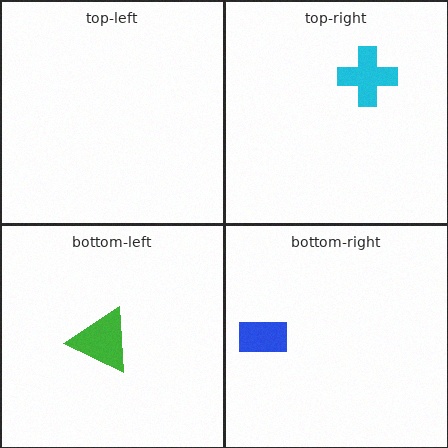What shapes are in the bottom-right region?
The blue rectangle.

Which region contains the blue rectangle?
The bottom-right region.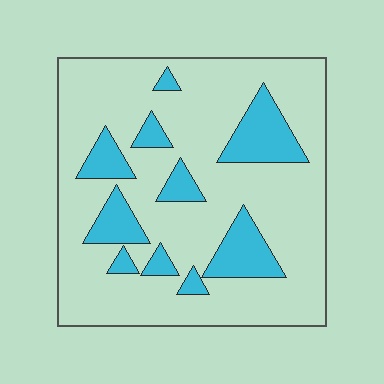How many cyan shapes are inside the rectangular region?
10.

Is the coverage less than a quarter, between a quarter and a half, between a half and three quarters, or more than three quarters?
Less than a quarter.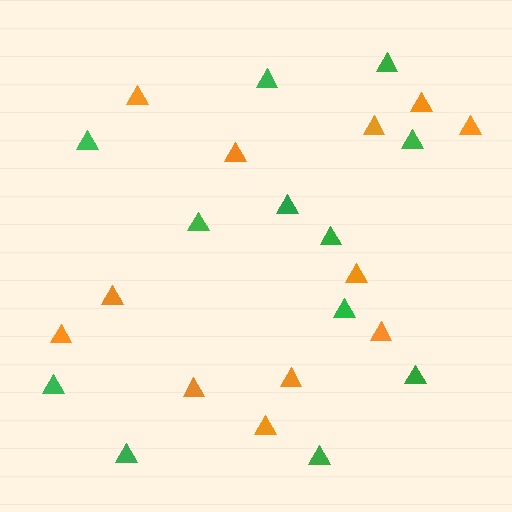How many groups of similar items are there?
There are 2 groups: one group of green triangles (12) and one group of orange triangles (12).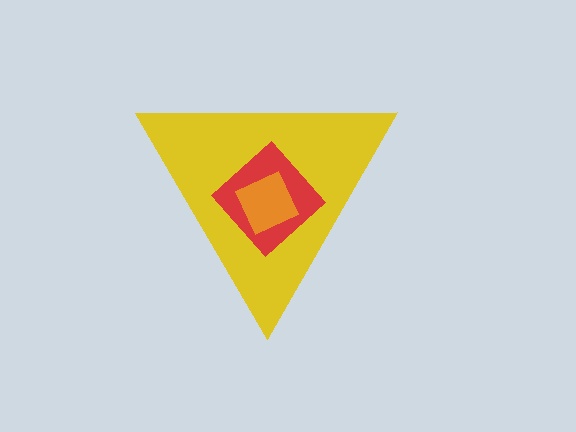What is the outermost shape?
The yellow triangle.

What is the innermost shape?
The orange diamond.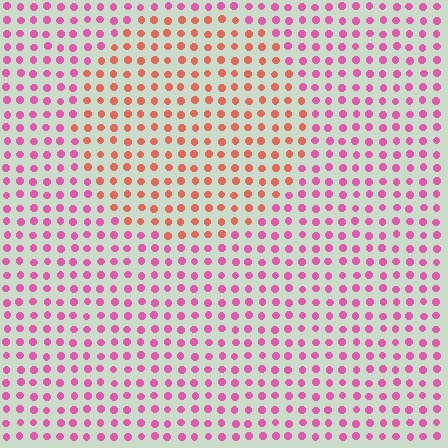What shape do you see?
I see a circle.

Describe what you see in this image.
The image is filled with small pink elements in a uniform arrangement. A circle-shaped region is visible where the elements are tinted to a slightly different hue, forming a subtle color boundary.